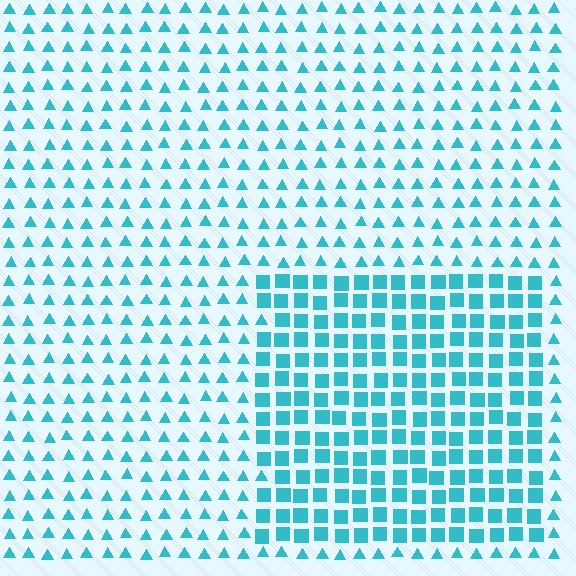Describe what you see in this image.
The image is filled with small cyan elements arranged in a uniform grid. A rectangle-shaped region contains squares, while the surrounding area contains triangles. The boundary is defined purely by the change in element shape.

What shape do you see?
I see a rectangle.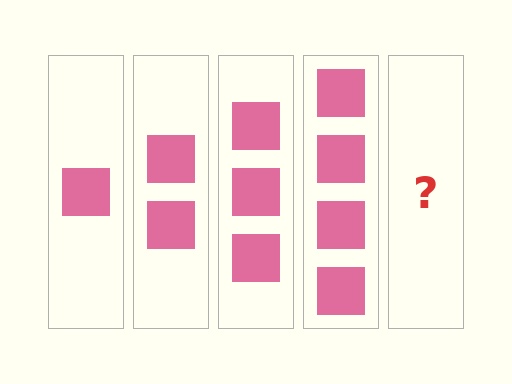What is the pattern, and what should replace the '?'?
The pattern is that each step adds one more square. The '?' should be 5 squares.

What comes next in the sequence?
The next element should be 5 squares.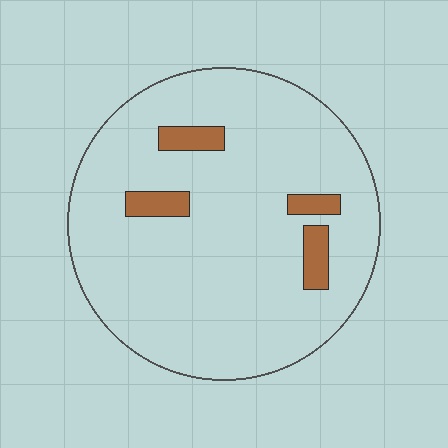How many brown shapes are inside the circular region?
4.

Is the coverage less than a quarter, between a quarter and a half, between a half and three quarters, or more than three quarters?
Less than a quarter.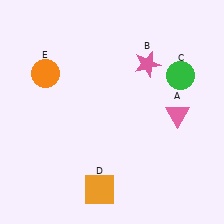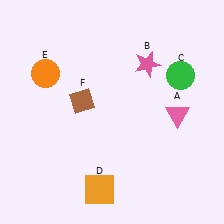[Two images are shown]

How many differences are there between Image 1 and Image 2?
There is 1 difference between the two images.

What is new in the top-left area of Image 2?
A brown diamond (F) was added in the top-left area of Image 2.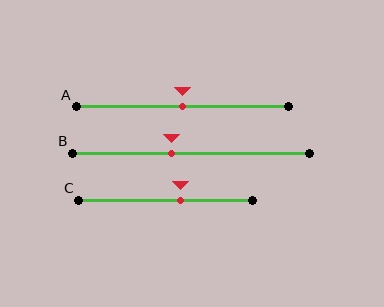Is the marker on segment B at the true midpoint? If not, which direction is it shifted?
No, the marker on segment B is shifted to the left by about 8% of the segment length.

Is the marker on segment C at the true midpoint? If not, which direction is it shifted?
No, the marker on segment C is shifted to the right by about 9% of the segment length.